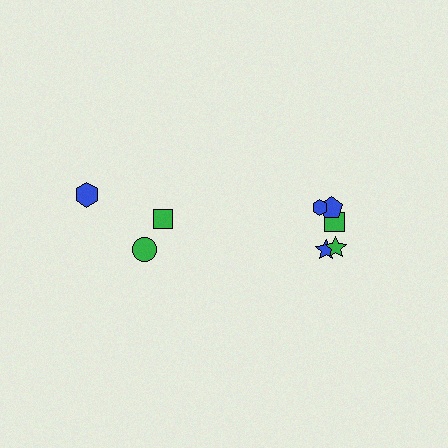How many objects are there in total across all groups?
There are 8 objects.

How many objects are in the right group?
There are 5 objects.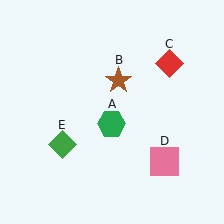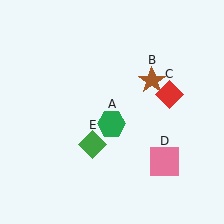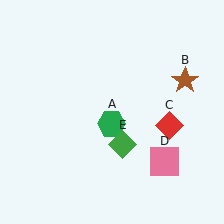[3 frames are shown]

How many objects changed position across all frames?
3 objects changed position: brown star (object B), red diamond (object C), green diamond (object E).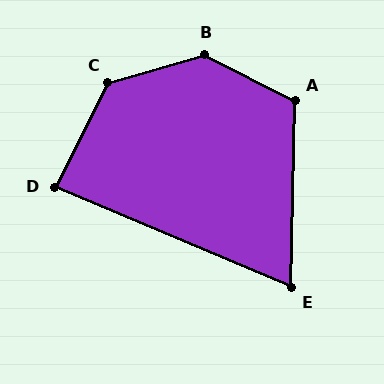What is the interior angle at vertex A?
Approximately 116 degrees (obtuse).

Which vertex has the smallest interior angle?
E, at approximately 68 degrees.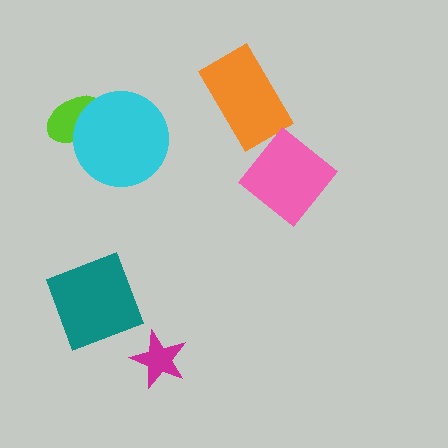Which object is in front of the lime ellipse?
The cyan circle is in front of the lime ellipse.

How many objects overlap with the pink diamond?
0 objects overlap with the pink diamond.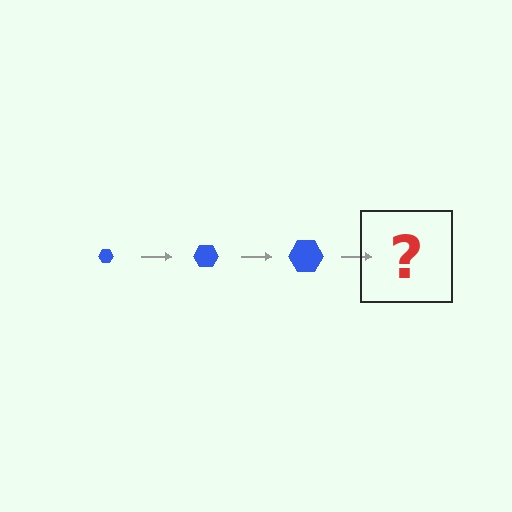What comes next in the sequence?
The next element should be a blue hexagon, larger than the previous one.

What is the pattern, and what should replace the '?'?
The pattern is that the hexagon gets progressively larger each step. The '?' should be a blue hexagon, larger than the previous one.